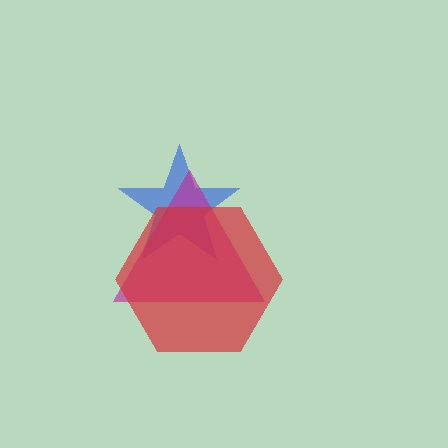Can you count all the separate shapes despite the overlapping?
Yes, there are 3 separate shapes.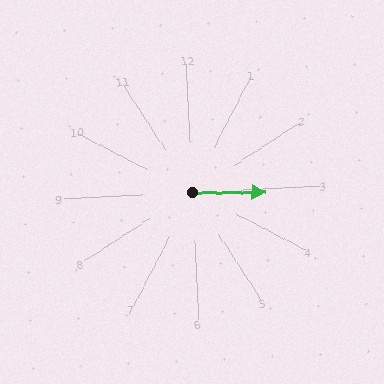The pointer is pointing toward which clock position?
Roughly 3 o'clock.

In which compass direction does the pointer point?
East.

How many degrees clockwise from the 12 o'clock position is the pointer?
Approximately 93 degrees.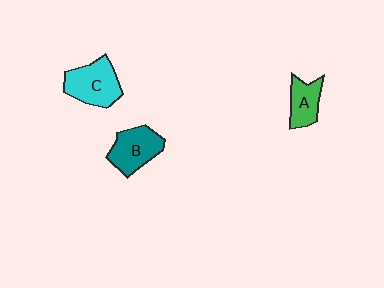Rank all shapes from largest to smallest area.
From largest to smallest: C (cyan), B (teal), A (green).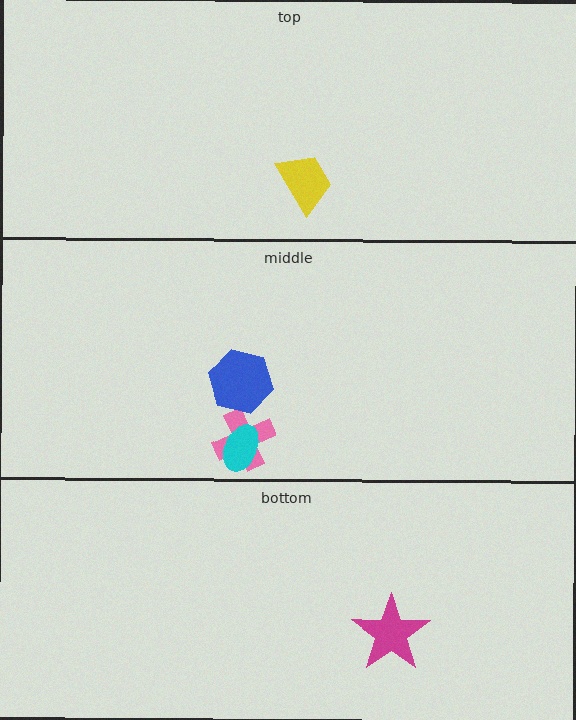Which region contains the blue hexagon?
The middle region.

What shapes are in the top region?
The yellow trapezoid.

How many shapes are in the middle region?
3.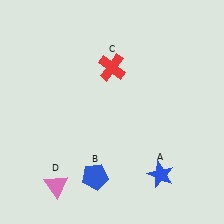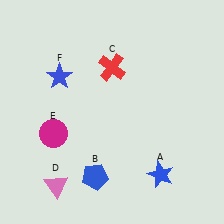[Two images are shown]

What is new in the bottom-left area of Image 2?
A magenta circle (E) was added in the bottom-left area of Image 2.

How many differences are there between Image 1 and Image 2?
There are 2 differences between the two images.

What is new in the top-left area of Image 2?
A blue star (F) was added in the top-left area of Image 2.